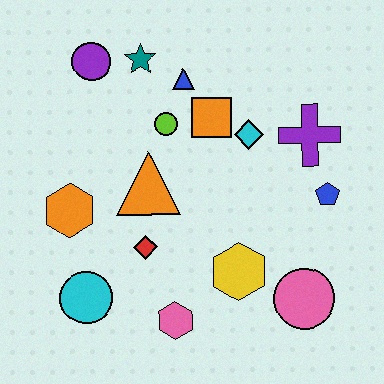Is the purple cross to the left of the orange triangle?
No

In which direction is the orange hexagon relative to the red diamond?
The orange hexagon is to the left of the red diamond.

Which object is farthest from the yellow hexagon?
The purple circle is farthest from the yellow hexagon.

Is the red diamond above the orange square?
No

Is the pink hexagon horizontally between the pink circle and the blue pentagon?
No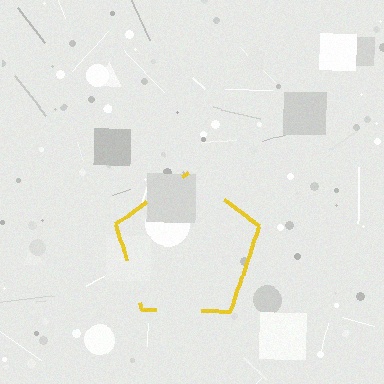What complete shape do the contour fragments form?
The contour fragments form a pentagon.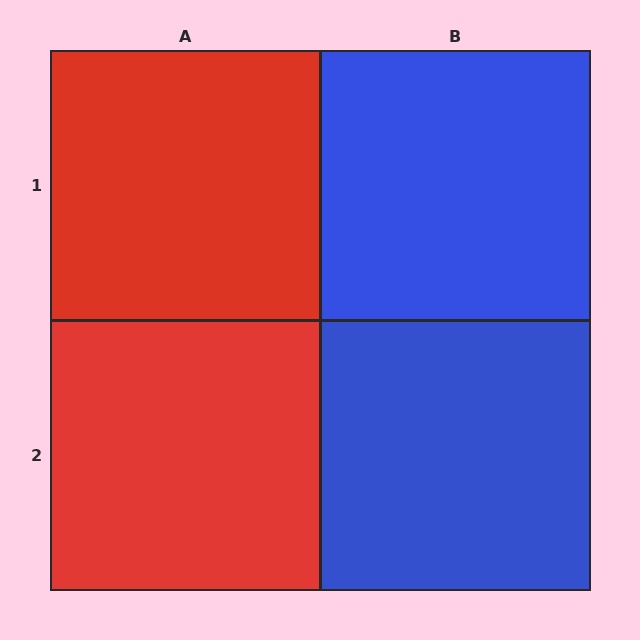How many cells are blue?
2 cells are blue.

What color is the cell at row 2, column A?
Red.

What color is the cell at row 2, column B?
Blue.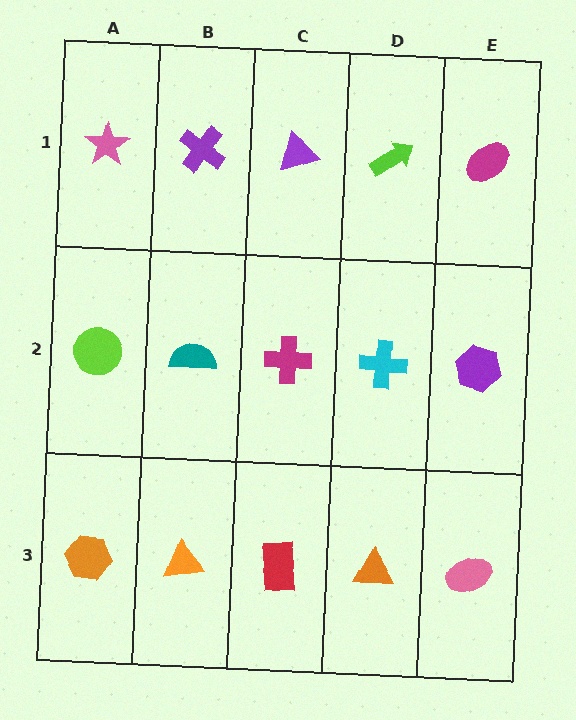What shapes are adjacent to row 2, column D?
A lime arrow (row 1, column D), an orange triangle (row 3, column D), a magenta cross (row 2, column C), a purple hexagon (row 2, column E).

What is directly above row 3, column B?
A teal semicircle.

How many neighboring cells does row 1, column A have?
2.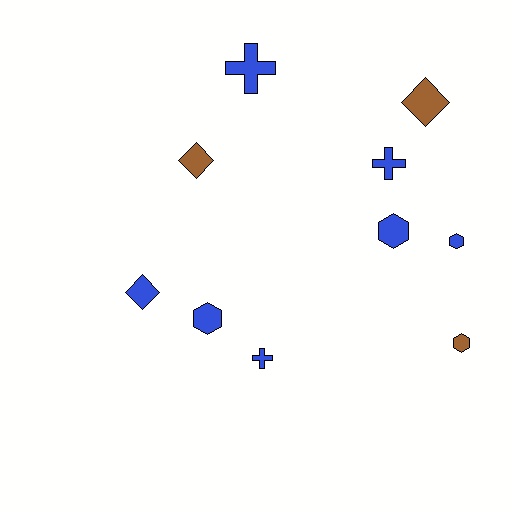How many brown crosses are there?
There are no brown crosses.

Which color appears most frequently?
Blue, with 7 objects.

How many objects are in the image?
There are 10 objects.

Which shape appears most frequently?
Hexagon, with 4 objects.